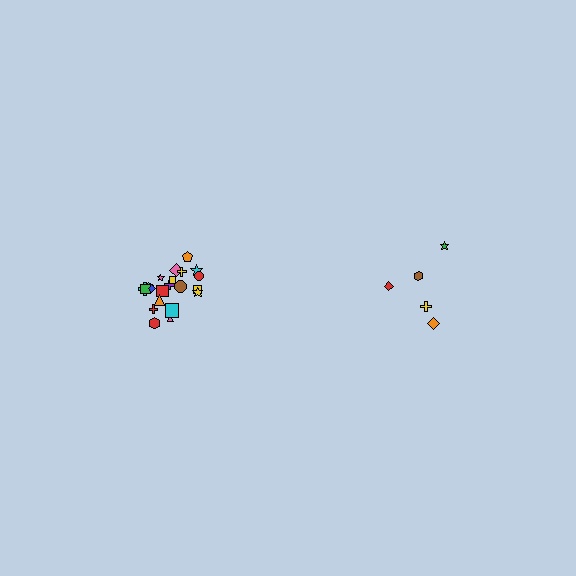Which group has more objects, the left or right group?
The left group.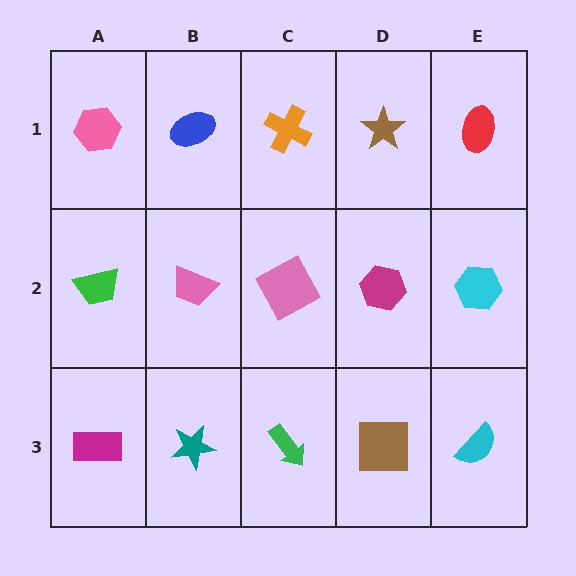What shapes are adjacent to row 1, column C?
A pink square (row 2, column C), a blue ellipse (row 1, column B), a brown star (row 1, column D).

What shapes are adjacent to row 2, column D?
A brown star (row 1, column D), a brown square (row 3, column D), a pink square (row 2, column C), a cyan hexagon (row 2, column E).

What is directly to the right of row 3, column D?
A cyan semicircle.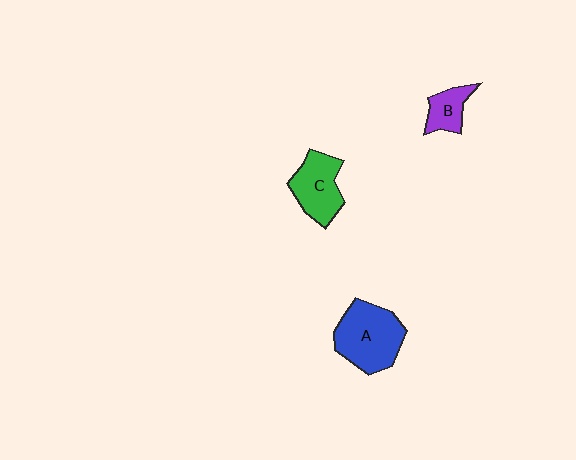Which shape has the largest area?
Shape A (blue).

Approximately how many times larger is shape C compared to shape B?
Approximately 1.7 times.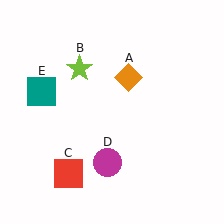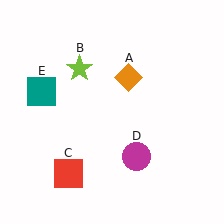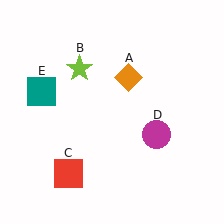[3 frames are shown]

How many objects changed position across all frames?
1 object changed position: magenta circle (object D).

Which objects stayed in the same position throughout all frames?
Orange diamond (object A) and lime star (object B) and red square (object C) and teal square (object E) remained stationary.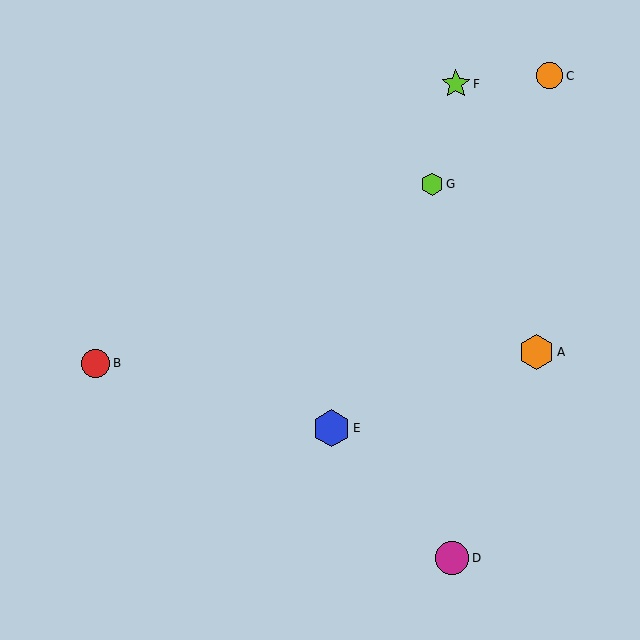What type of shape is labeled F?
Shape F is a lime star.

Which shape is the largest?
The blue hexagon (labeled E) is the largest.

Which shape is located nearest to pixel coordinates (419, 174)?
The lime hexagon (labeled G) at (432, 184) is nearest to that location.